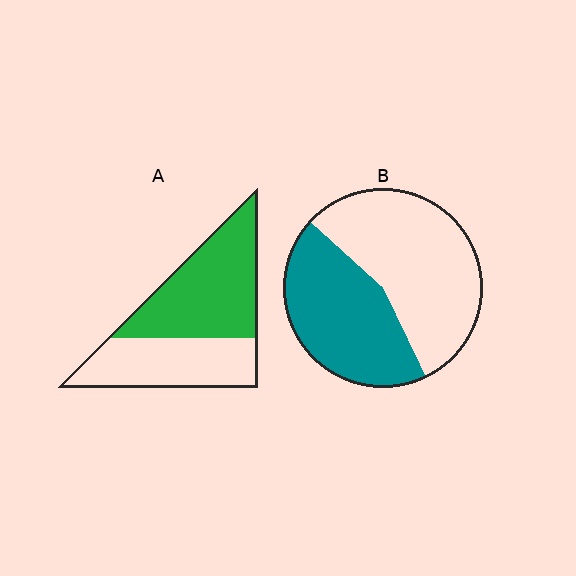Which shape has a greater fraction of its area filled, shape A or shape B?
Shape A.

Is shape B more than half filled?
No.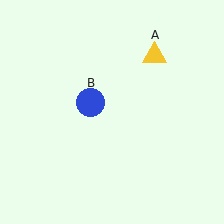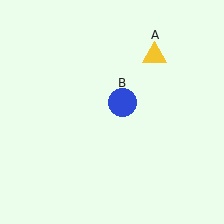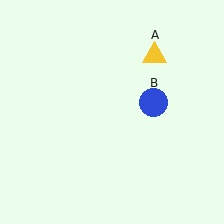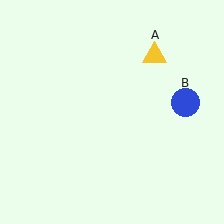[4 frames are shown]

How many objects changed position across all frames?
1 object changed position: blue circle (object B).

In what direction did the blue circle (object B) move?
The blue circle (object B) moved right.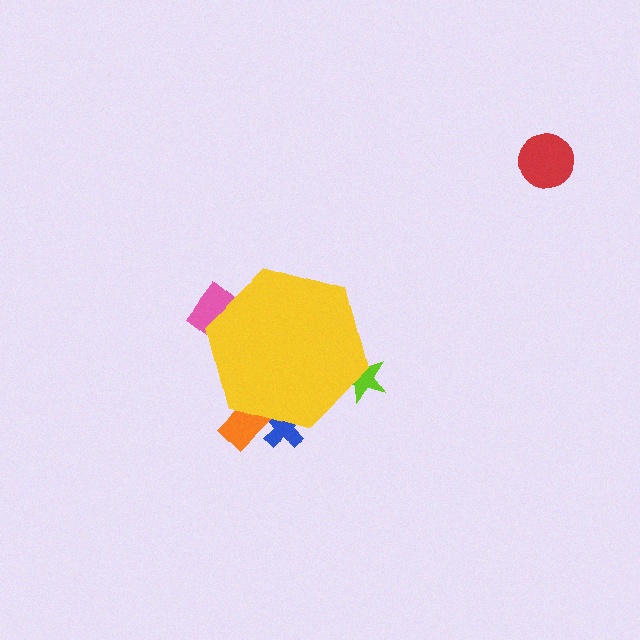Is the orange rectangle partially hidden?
Yes, the orange rectangle is partially hidden behind the yellow hexagon.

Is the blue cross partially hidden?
Yes, the blue cross is partially hidden behind the yellow hexagon.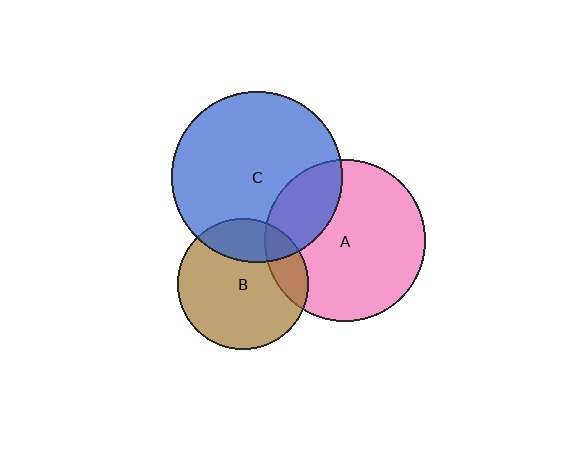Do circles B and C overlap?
Yes.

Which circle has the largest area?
Circle C (blue).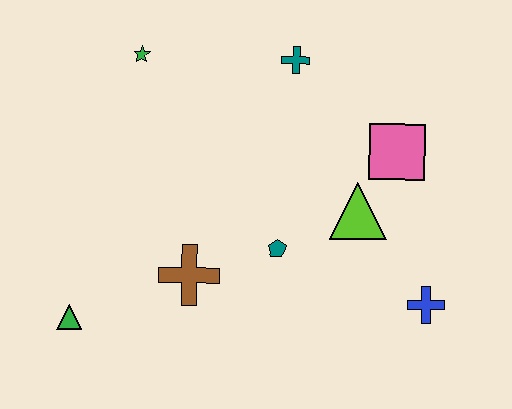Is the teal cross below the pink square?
No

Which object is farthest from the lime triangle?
The green triangle is farthest from the lime triangle.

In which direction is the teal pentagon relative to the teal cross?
The teal pentagon is below the teal cross.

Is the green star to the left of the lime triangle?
Yes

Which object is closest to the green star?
The teal cross is closest to the green star.